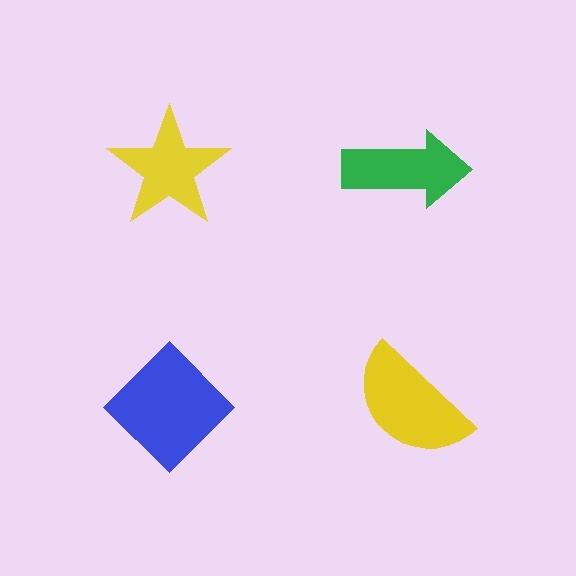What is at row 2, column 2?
A yellow semicircle.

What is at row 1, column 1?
A yellow star.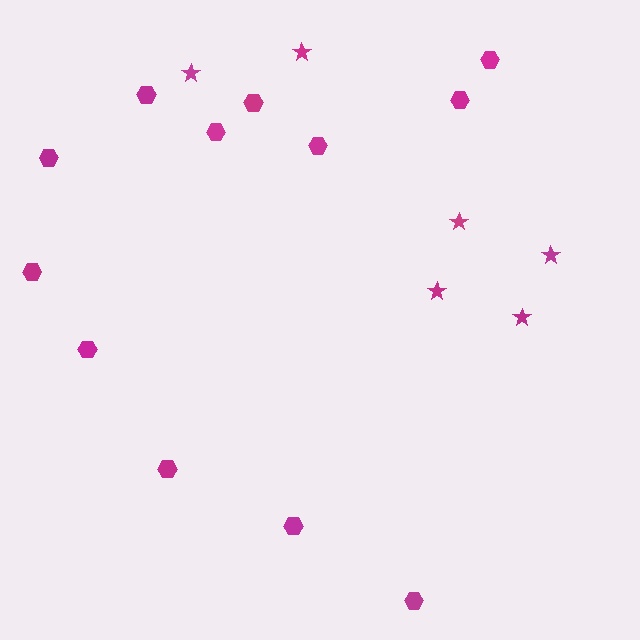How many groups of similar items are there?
There are 2 groups: one group of stars (6) and one group of hexagons (12).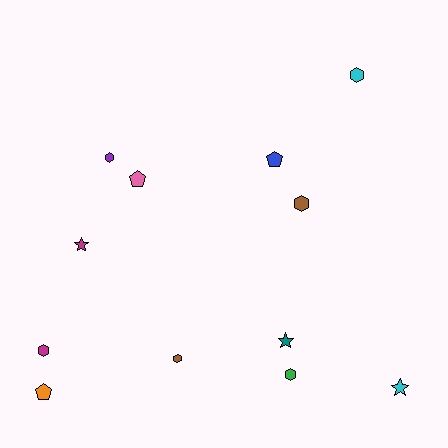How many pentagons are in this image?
There are 3 pentagons.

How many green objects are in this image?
There is 1 green object.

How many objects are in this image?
There are 12 objects.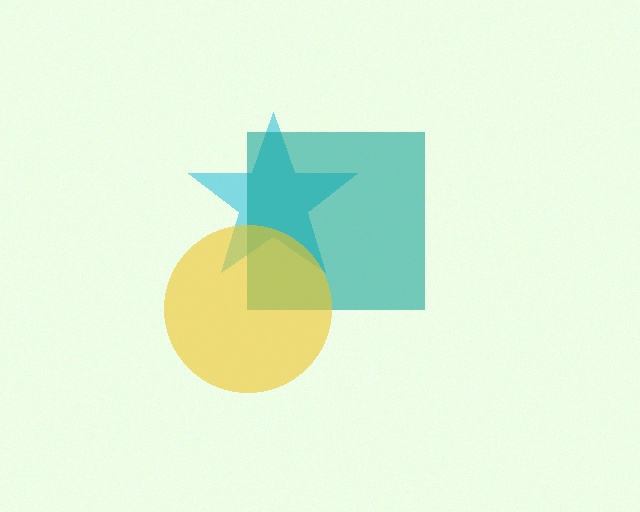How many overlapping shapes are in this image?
There are 3 overlapping shapes in the image.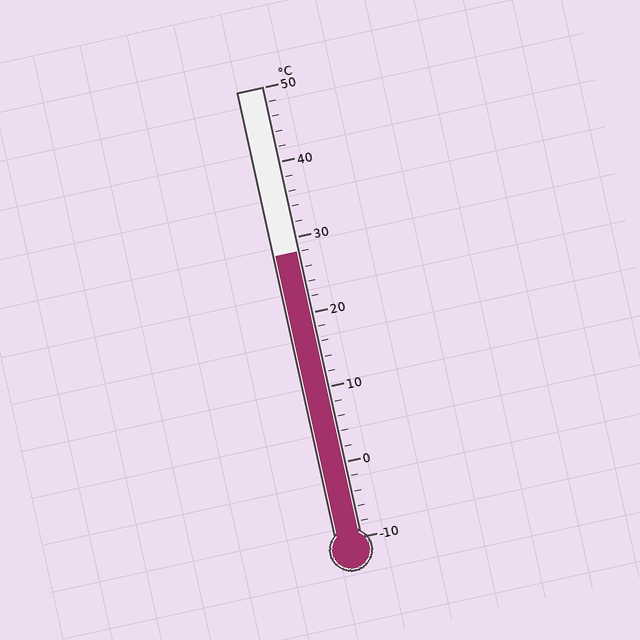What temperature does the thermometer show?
The thermometer shows approximately 28°C.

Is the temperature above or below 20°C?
The temperature is above 20°C.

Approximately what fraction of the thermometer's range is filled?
The thermometer is filled to approximately 65% of its range.